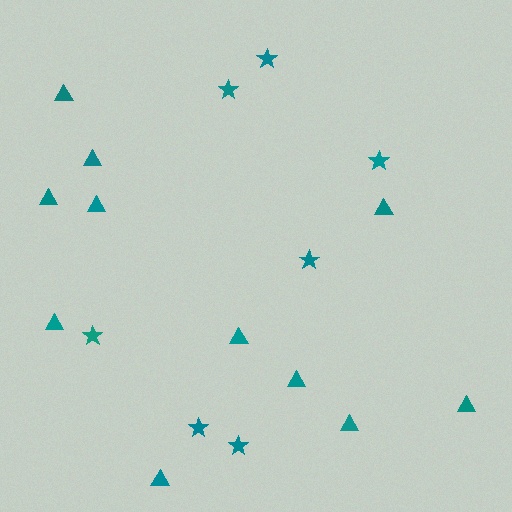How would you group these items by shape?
There are 2 groups: one group of triangles (11) and one group of stars (7).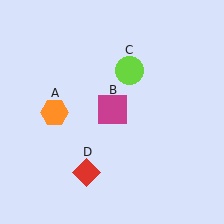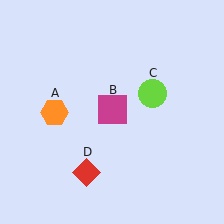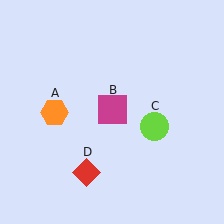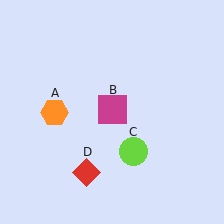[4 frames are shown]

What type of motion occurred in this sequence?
The lime circle (object C) rotated clockwise around the center of the scene.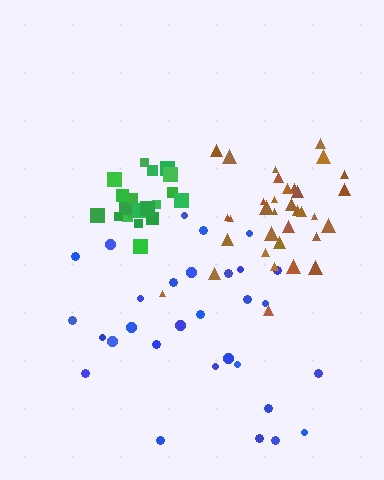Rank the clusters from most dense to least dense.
green, brown, blue.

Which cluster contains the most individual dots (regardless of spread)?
Brown (34).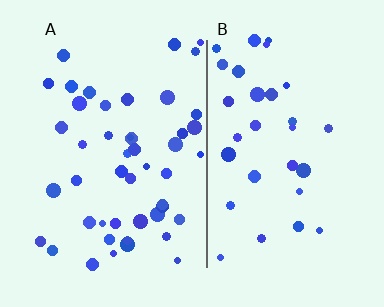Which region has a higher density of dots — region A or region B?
A (the left).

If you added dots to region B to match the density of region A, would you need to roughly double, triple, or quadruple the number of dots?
Approximately double.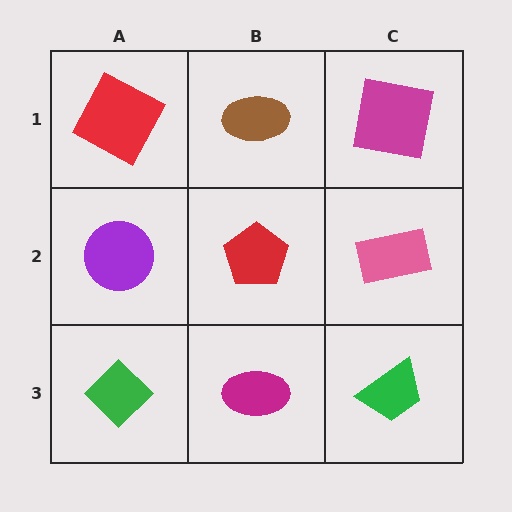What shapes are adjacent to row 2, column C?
A magenta square (row 1, column C), a green trapezoid (row 3, column C), a red pentagon (row 2, column B).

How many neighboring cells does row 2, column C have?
3.